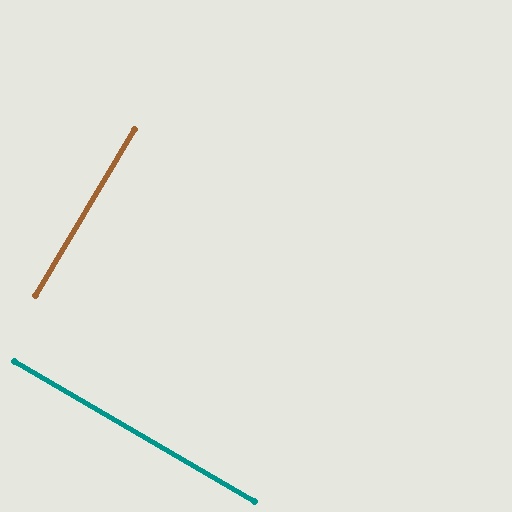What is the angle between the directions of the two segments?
Approximately 90 degrees.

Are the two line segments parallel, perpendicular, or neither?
Perpendicular — they meet at approximately 90°.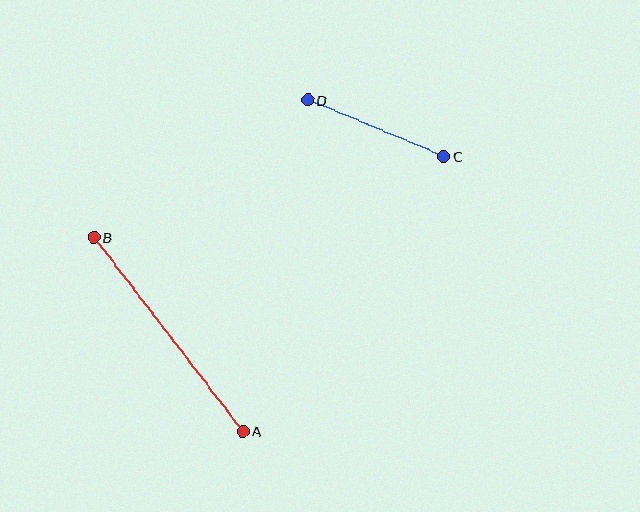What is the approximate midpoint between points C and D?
The midpoint is at approximately (376, 128) pixels.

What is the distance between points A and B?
The distance is approximately 244 pixels.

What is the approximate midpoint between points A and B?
The midpoint is at approximately (168, 334) pixels.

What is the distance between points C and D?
The distance is approximately 148 pixels.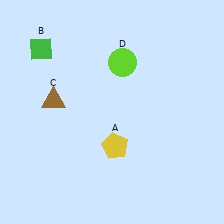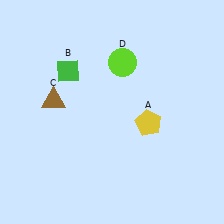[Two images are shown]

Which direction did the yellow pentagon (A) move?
The yellow pentagon (A) moved right.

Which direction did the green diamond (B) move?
The green diamond (B) moved right.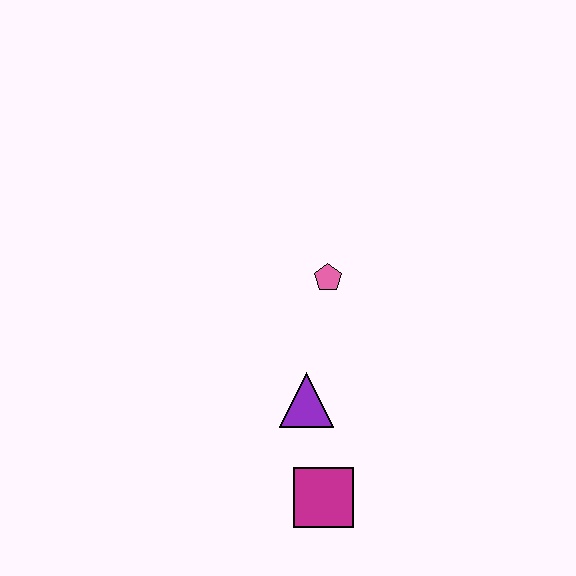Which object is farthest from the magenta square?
The pink pentagon is farthest from the magenta square.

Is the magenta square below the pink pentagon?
Yes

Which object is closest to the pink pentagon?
The purple triangle is closest to the pink pentagon.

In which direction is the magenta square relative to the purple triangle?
The magenta square is below the purple triangle.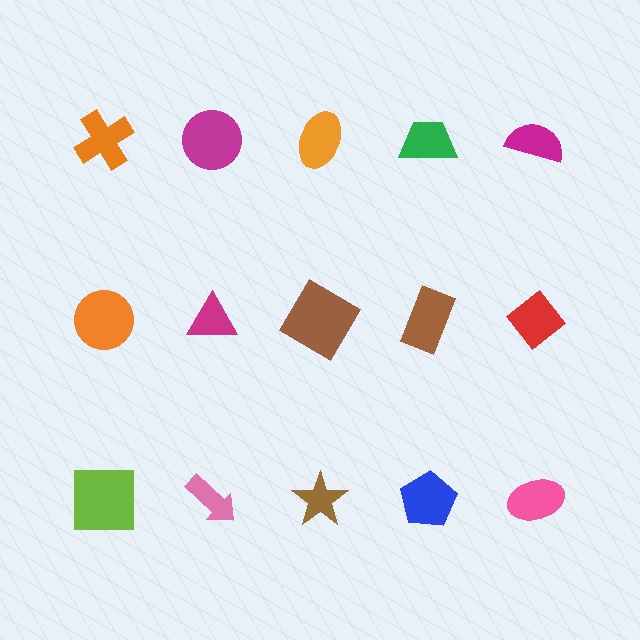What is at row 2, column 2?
A magenta triangle.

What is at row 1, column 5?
A magenta semicircle.